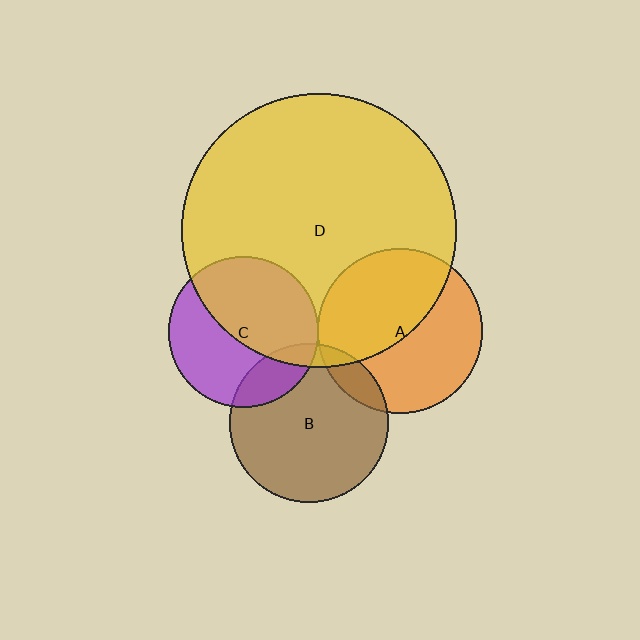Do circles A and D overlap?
Yes.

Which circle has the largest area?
Circle D (yellow).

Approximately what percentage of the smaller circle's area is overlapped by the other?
Approximately 50%.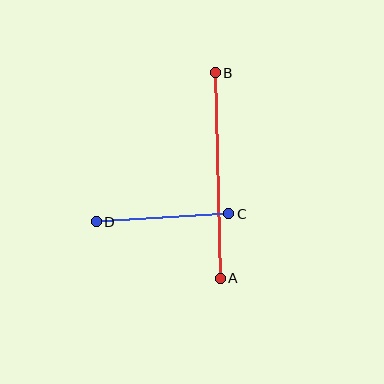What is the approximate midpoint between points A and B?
The midpoint is at approximately (218, 176) pixels.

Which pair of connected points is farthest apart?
Points A and B are farthest apart.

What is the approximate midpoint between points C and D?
The midpoint is at approximately (163, 218) pixels.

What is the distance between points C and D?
The distance is approximately 133 pixels.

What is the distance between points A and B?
The distance is approximately 206 pixels.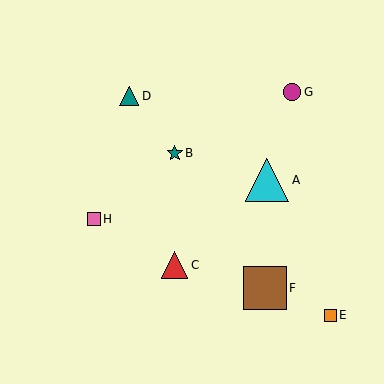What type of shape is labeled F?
Shape F is a brown square.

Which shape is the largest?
The cyan triangle (labeled A) is the largest.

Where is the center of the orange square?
The center of the orange square is at (330, 316).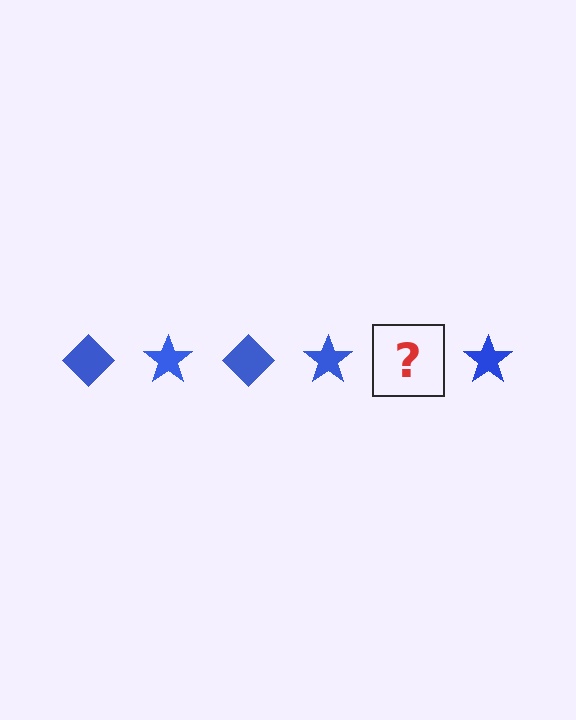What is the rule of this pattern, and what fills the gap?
The rule is that the pattern cycles through diamond, star shapes in blue. The gap should be filled with a blue diamond.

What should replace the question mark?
The question mark should be replaced with a blue diamond.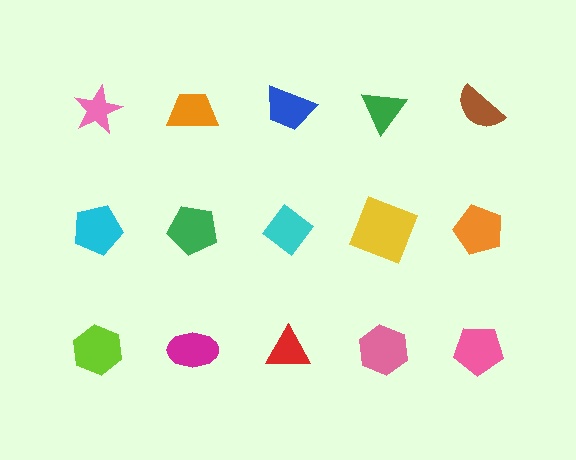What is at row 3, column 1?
A lime hexagon.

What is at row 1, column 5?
A brown semicircle.